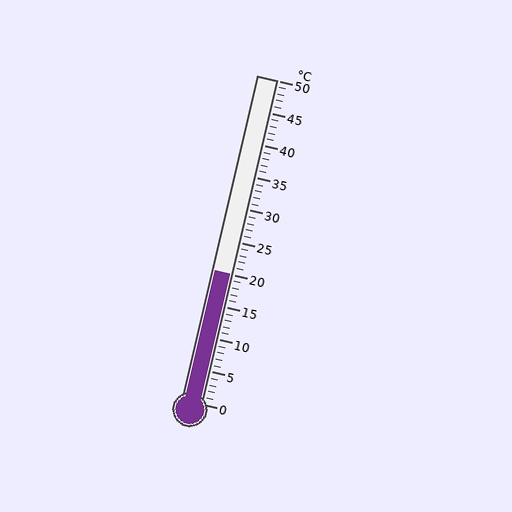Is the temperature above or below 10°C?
The temperature is above 10°C.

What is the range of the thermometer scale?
The thermometer scale ranges from 0°C to 50°C.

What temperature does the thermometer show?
The thermometer shows approximately 20°C.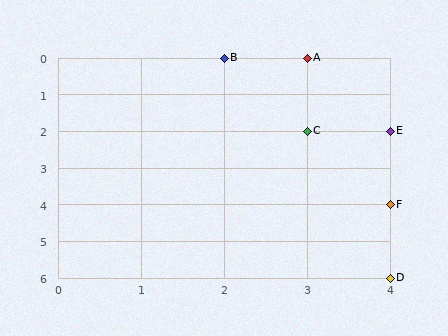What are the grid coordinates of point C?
Point C is at grid coordinates (3, 2).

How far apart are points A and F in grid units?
Points A and F are 1 column and 4 rows apart (about 4.1 grid units diagonally).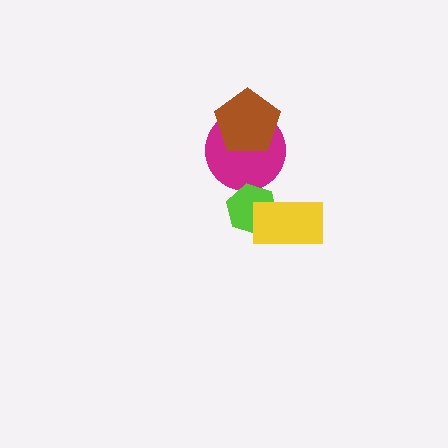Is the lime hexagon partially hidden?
Yes, it is partially covered by another shape.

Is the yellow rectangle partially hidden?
No, no other shape covers it.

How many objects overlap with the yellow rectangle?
1 object overlaps with the yellow rectangle.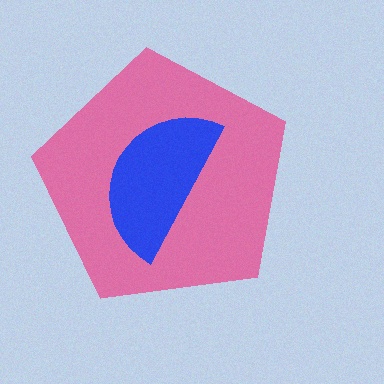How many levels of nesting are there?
2.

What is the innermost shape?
The blue semicircle.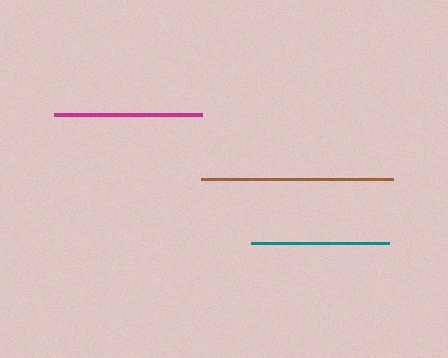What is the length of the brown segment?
The brown segment is approximately 192 pixels long.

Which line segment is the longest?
The brown line is the longest at approximately 192 pixels.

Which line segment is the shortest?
The teal line is the shortest at approximately 138 pixels.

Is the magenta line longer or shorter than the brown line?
The brown line is longer than the magenta line.